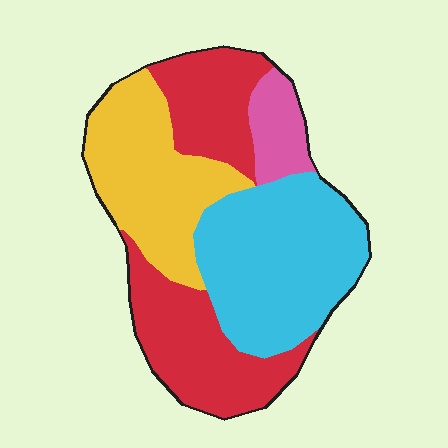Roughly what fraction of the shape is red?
Red covers roughly 35% of the shape.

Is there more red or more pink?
Red.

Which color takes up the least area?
Pink, at roughly 10%.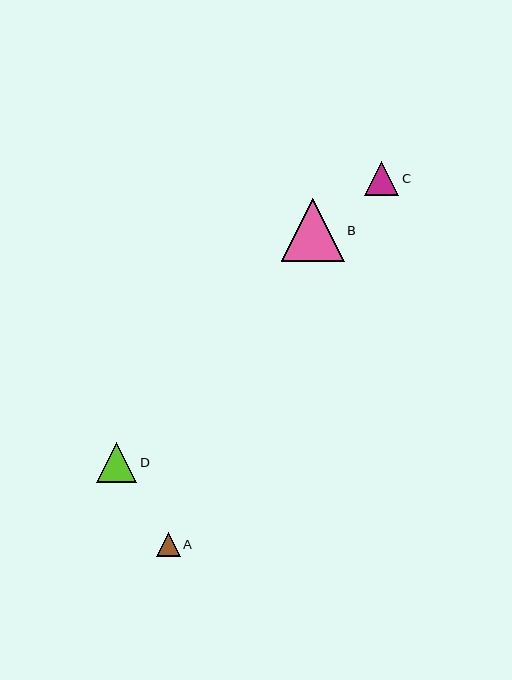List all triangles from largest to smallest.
From largest to smallest: B, D, C, A.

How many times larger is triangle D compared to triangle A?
Triangle D is approximately 1.7 times the size of triangle A.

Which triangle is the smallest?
Triangle A is the smallest with a size of approximately 24 pixels.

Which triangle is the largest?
Triangle B is the largest with a size of approximately 63 pixels.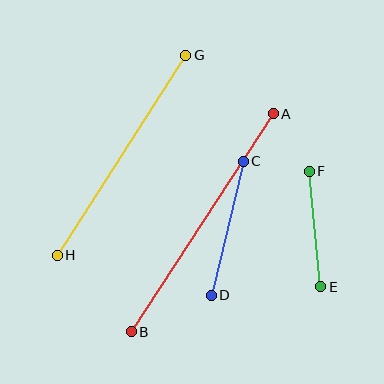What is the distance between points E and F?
The distance is approximately 116 pixels.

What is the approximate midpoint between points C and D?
The midpoint is at approximately (227, 228) pixels.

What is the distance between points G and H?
The distance is approximately 238 pixels.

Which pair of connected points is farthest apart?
Points A and B are farthest apart.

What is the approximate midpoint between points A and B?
The midpoint is at approximately (202, 223) pixels.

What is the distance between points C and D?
The distance is approximately 138 pixels.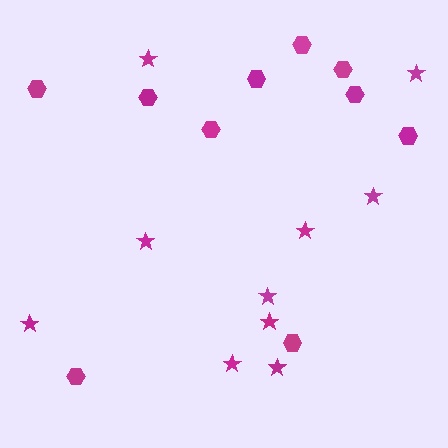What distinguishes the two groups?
There are 2 groups: one group of stars (10) and one group of hexagons (10).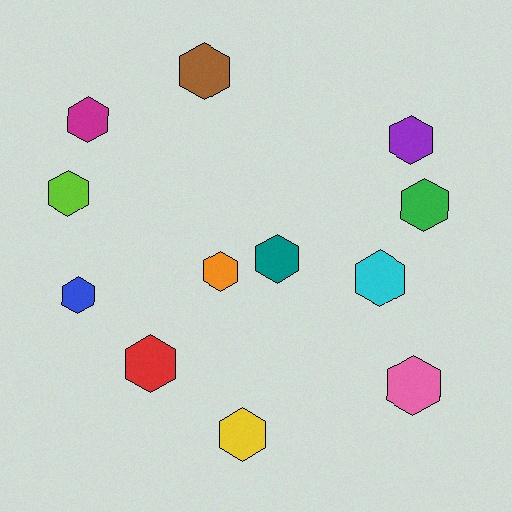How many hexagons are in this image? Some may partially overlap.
There are 12 hexagons.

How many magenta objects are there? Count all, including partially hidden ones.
There is 1 magenta object.